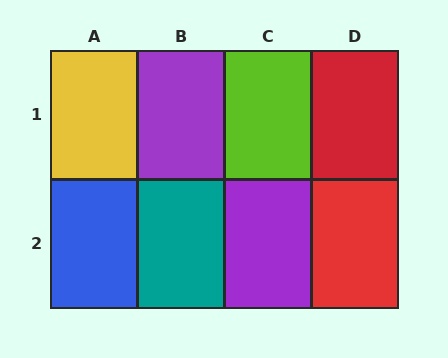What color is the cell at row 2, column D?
Red.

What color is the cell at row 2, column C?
Purple.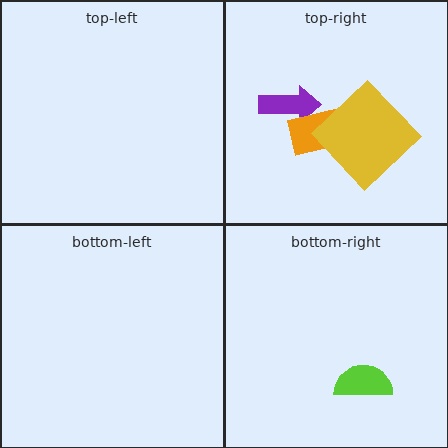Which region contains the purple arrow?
The top-right region.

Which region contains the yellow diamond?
The top-right region.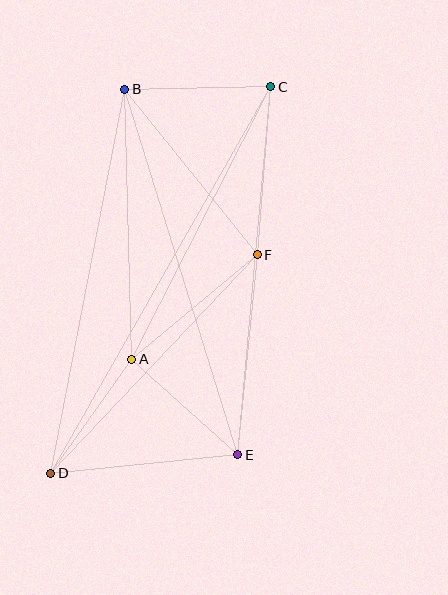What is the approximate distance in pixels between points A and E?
The distance between A and E is approximately 143 pixels.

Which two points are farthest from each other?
Points C and D are farthest from each other.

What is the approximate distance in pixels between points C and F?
The distance between C and F is approximately 169 pixels.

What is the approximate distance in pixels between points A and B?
The distance between A and B is approximately 270 pixels.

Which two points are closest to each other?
Points A and D are closest to each other.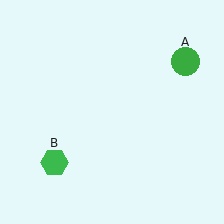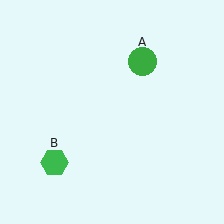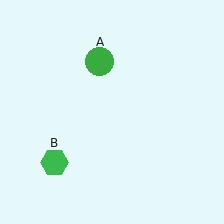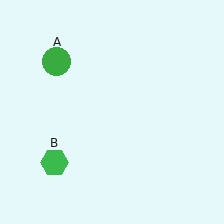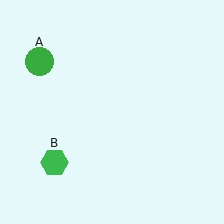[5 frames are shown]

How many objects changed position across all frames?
1 object changed position: green circle (object A).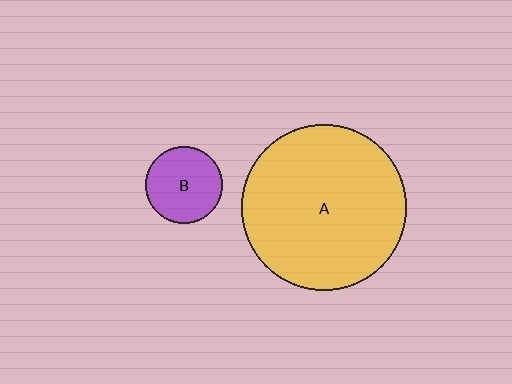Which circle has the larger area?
Circle A (yellow).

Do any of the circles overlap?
No, none of the circles overlap.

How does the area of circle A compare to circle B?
Approximately 4.6 times.